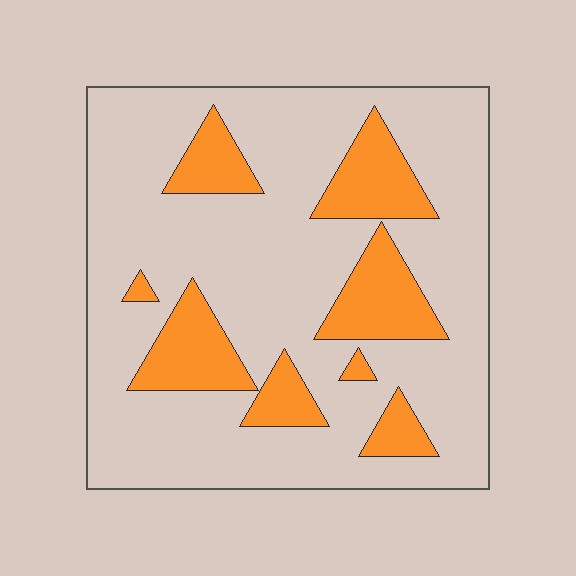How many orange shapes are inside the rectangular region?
8.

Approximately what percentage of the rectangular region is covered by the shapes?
Approximately 20%.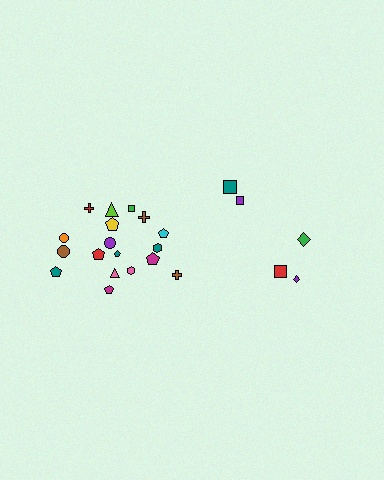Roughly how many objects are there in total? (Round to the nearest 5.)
Roughly 25 objects in total.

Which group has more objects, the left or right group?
The left group.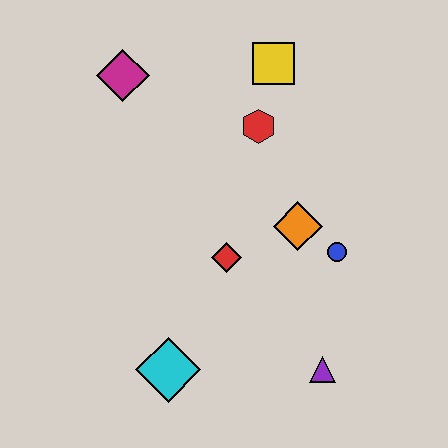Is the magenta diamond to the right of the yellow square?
No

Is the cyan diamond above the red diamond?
No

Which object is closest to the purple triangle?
The blue circle is closest to the purple triangle.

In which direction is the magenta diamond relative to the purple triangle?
The magenta diamond is above the purple triangle.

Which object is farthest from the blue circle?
The magenta diamond is farthest from the blue circle.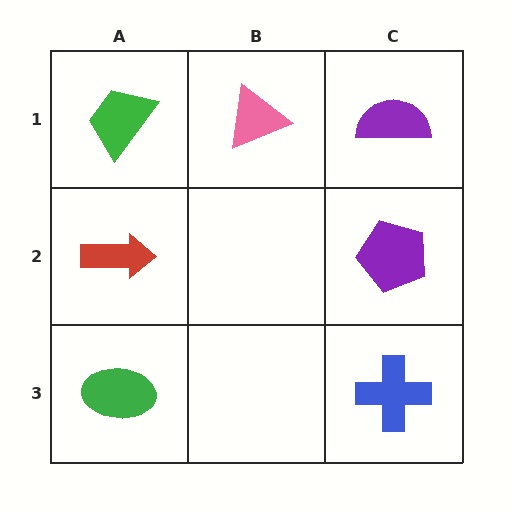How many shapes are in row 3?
2 shapes.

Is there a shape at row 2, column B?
No, that cell is empty.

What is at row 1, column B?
A pink triangle.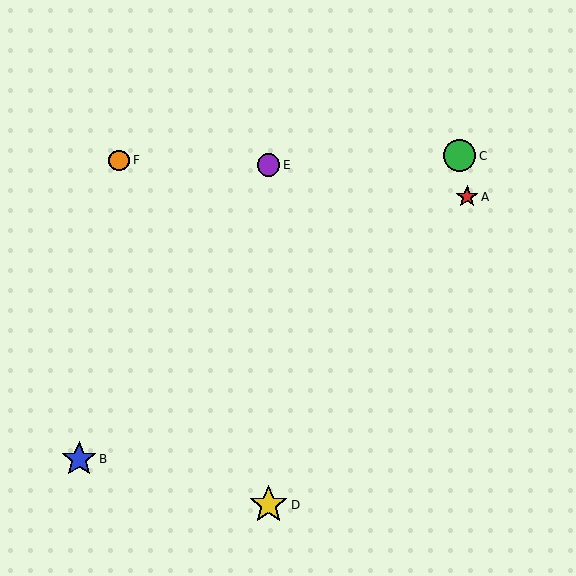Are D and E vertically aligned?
Yes, both are at x≈268.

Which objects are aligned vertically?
Objects D, E are aligned vertically.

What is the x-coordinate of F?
Object F is at x≈119.